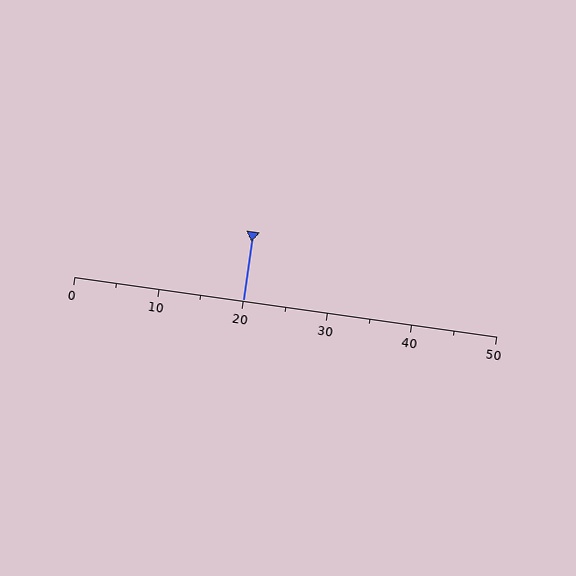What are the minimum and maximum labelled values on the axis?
The axis runs from 0 to 50.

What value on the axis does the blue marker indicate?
The marker indicates approximately 20.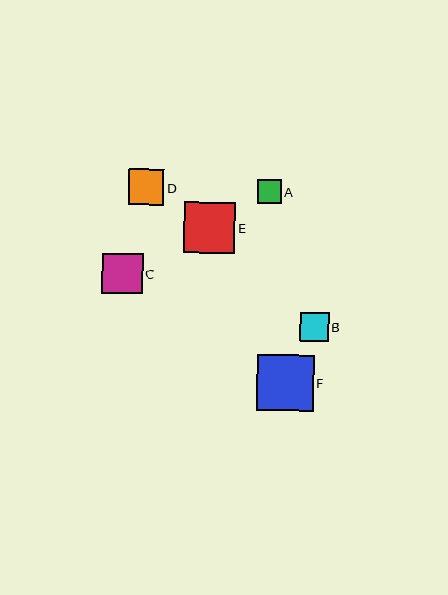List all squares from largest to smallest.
From largest to smallest: F, E, C, D, B, A.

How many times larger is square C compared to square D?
Square C is approximately 1.2 times the size of square D.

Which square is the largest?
Square F is the largest with a size of approximately 57 pixels.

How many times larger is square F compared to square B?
Square F is approximately 2.0 times the size of square B.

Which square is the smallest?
Square A is the smallest with a size of approximately 24 pixels.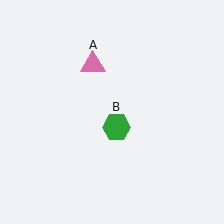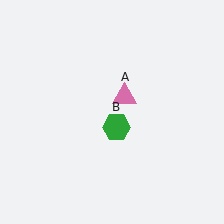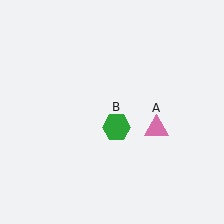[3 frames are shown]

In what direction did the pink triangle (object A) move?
The pink triangle (object A) moved down and to the right.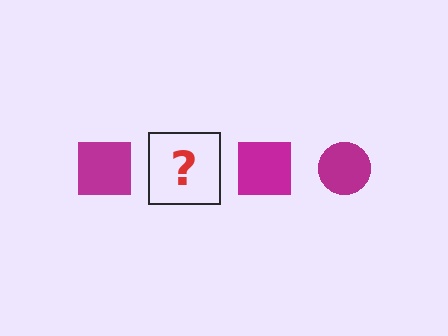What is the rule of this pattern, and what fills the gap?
The rule is that the pattern cycles through square, circle shapes in magenta. The gap should be filled with a magenta circle.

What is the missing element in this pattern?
The missing element is a magenta circle.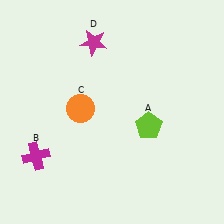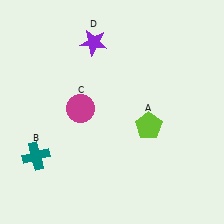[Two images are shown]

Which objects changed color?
B changed from magenta to teal. C changed from orange to magenta. D changed from magenta to purple.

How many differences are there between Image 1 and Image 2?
There are 3 differences between the two images.